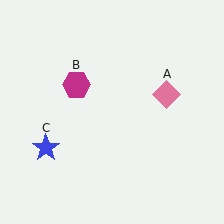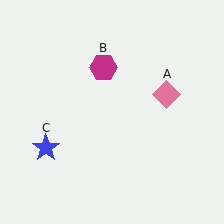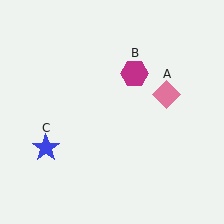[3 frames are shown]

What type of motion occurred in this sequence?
The magenta hexagon (object B) rotated clockwise around the center of the scene.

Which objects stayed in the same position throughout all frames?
Pink diamond (object A) and blue star (object C) remained stationary.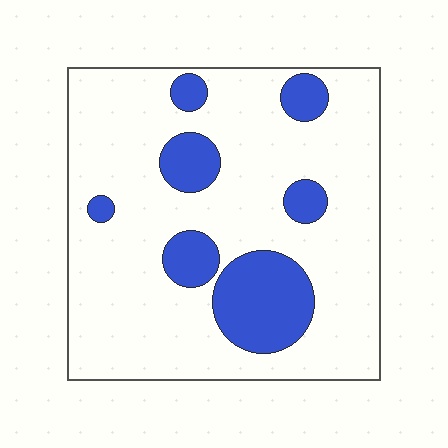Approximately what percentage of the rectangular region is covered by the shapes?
Approximately 20%.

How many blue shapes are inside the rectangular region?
7.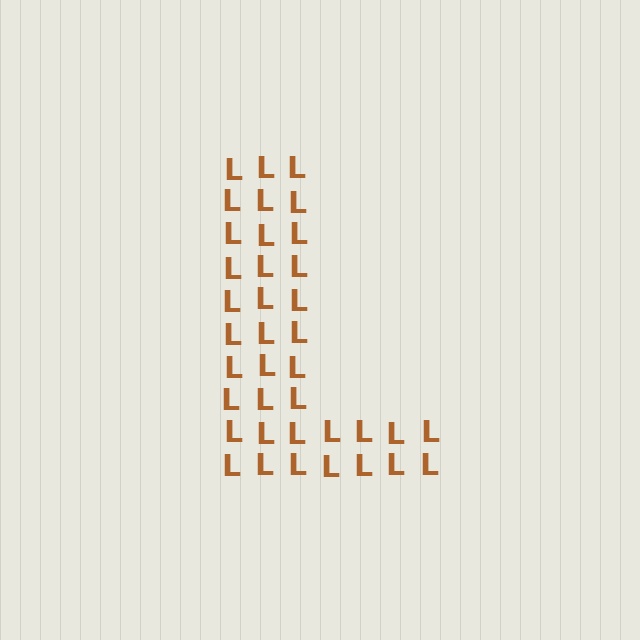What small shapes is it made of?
It is made of small letter L's.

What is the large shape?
The large shape is the letter L.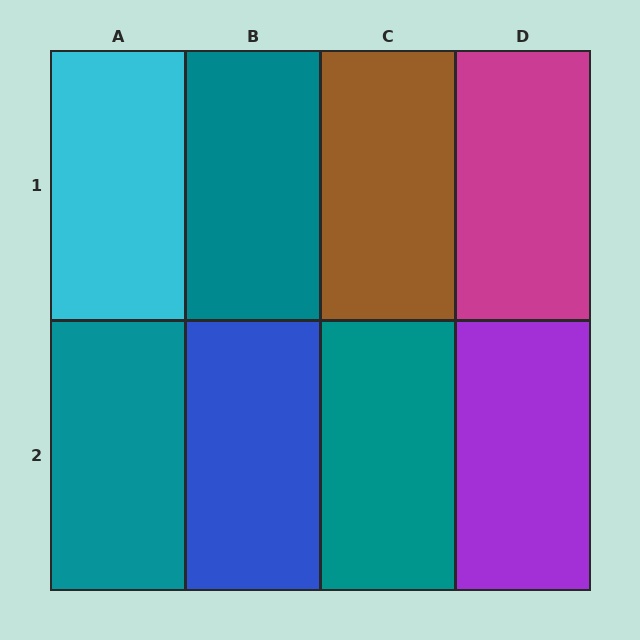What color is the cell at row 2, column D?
Purple.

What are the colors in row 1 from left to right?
Cyan, teal, brown, magenta.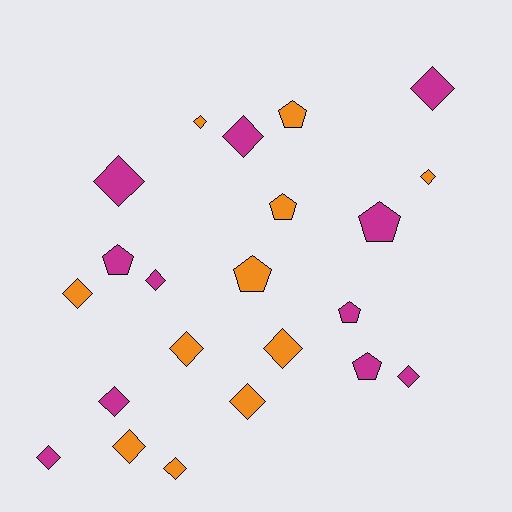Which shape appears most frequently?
Diamond, with 15 objects.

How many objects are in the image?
There are 22 objects.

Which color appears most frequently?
Orange, with 11 objects.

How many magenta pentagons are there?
There are 4 magenta pentagons.